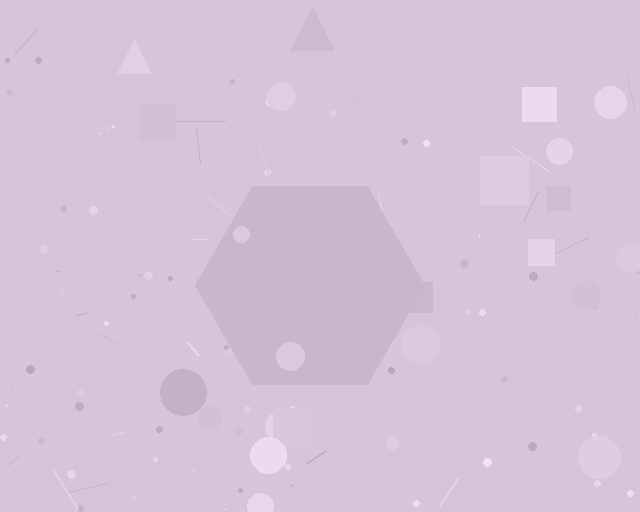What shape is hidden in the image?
A hexagon is hidden in the image.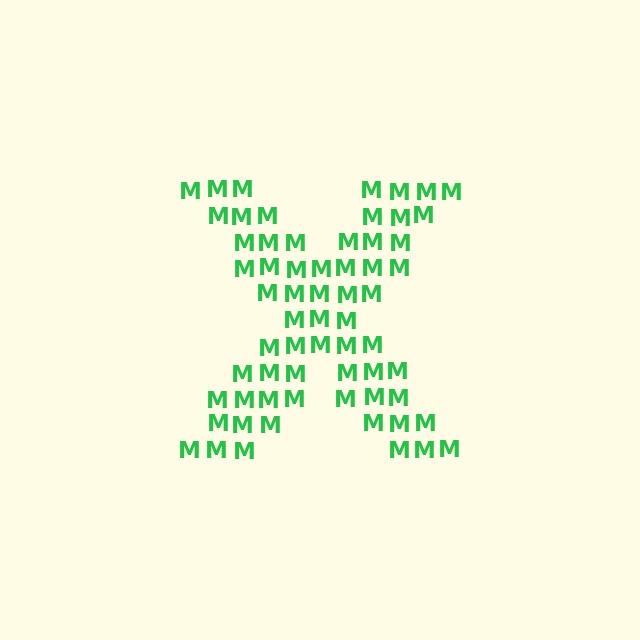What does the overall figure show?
The overall figure shows the letter X.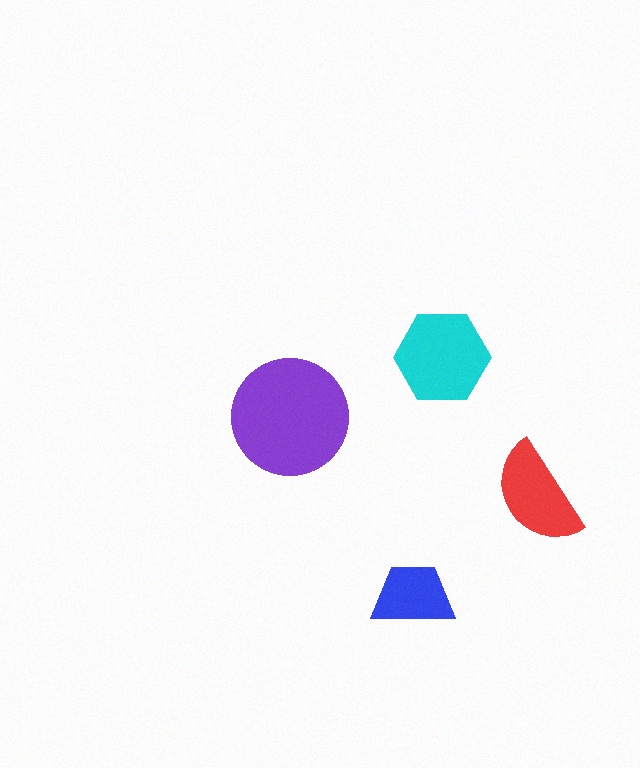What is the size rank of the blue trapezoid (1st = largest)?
4th.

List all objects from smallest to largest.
The blue trapezoid, the red semicircle, the cyan hexagon, the purple circle.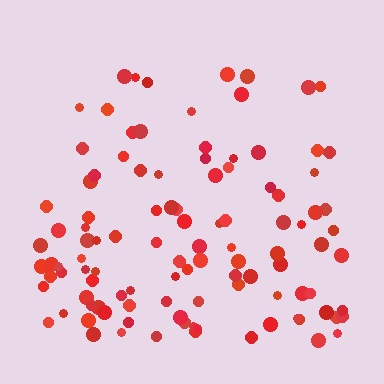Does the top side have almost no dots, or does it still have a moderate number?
Still a moderate number, just noticeably fewer than the bottom.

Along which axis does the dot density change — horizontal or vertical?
Vertical.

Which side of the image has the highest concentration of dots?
The bottom.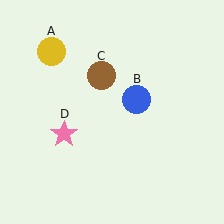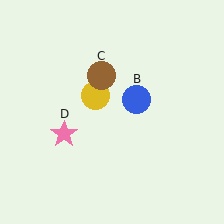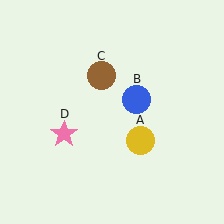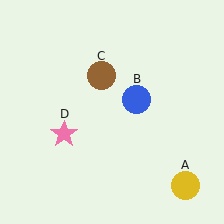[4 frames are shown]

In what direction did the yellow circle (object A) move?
The yellow circle (object A) moved down and to the right.